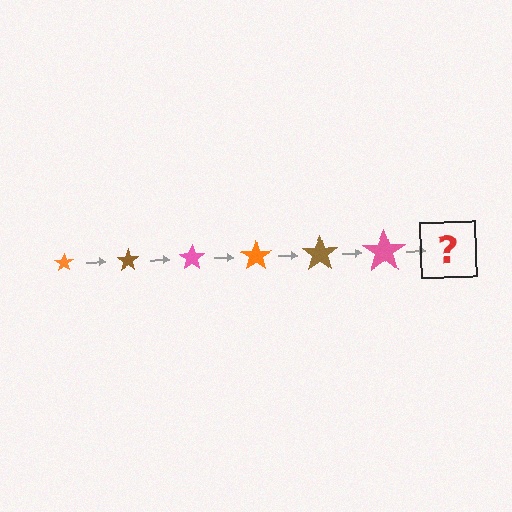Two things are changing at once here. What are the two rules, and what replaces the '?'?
The two rules are that the star grows larger each step and the color cycles through orange, brown, and pink. The '?' should be an orange star, larger than the previous one.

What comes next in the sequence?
The next element should be an orange star, larger than the previous one.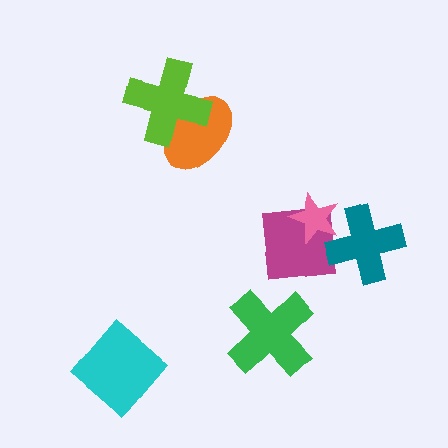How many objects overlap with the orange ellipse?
1 object overlaps with the orange ellipse.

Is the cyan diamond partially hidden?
No, no other shape covers it.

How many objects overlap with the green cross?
0 objects overlap with the green cross.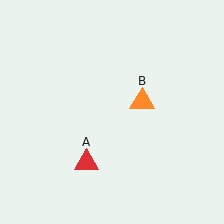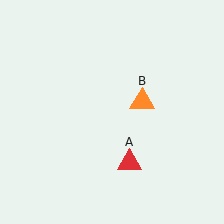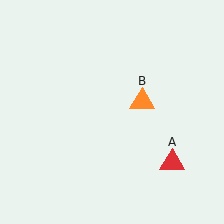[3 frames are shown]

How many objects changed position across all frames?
1 object changed position: red triangle (object A).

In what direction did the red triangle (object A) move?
The red triangle (object A) moved right.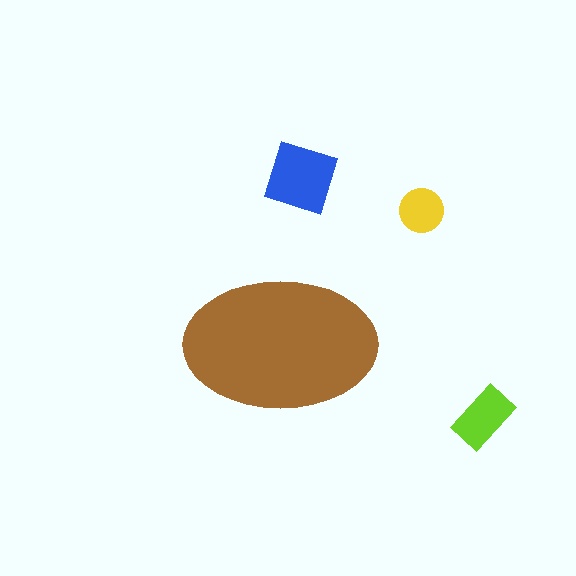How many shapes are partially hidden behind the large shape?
0 shapes are partially hidden.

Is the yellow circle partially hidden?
No, the yellow circle is fully visible.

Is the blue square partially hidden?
No, the blue square is fully visible.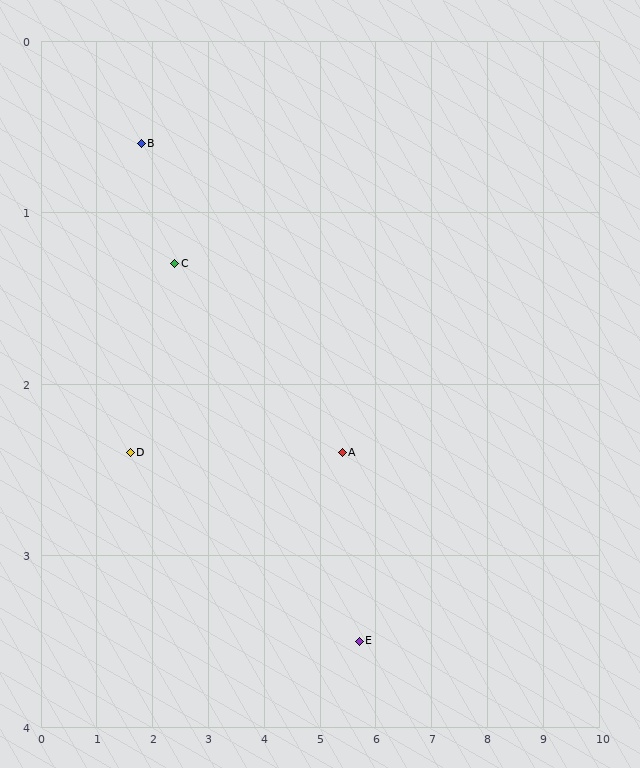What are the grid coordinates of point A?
Point A is at approximately (5.4, 2.4).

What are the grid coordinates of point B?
Point B is at approximately (1.8, 0.6).